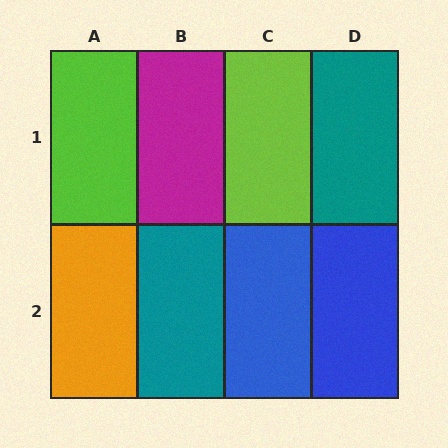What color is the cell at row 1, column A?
Lime.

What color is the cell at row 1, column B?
Magenta.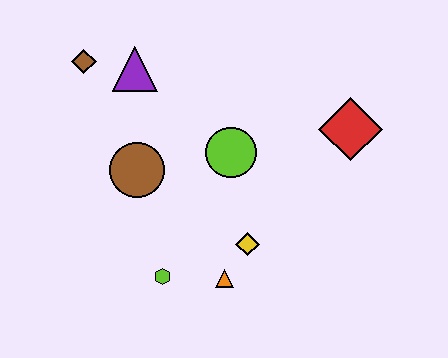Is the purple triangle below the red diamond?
No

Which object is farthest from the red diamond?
The brown diamond is farthest from the red diamond.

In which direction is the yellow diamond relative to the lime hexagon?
The yellow diamond is to the right of the lime hexagon.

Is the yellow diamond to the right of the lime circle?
Yes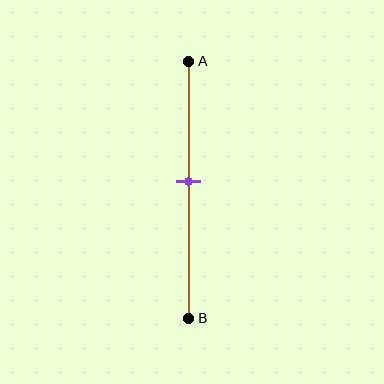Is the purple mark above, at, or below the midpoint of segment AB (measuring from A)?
The purple mark is above the midpoint of segment AB.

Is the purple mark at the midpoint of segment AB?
No, the mark is at about 45% from A, not at the 50% midpoint.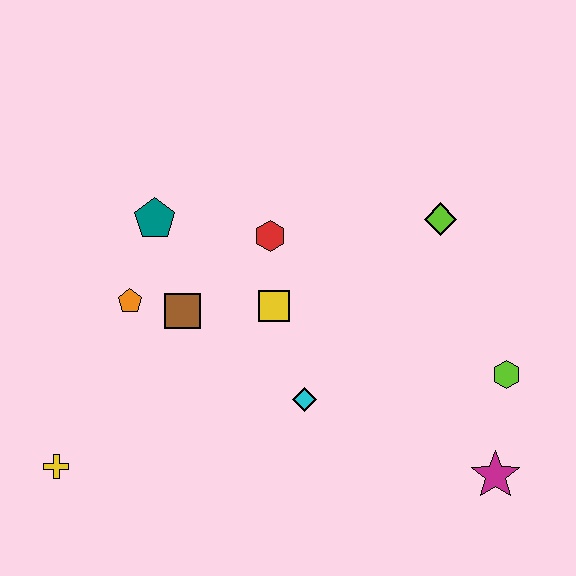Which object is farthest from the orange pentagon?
The magenta star is farthest from the orange pentagon.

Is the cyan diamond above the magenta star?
Yes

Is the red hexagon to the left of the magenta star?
Yes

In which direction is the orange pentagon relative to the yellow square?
The orange pentagon is to the left of the yellow square.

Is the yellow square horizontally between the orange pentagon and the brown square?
No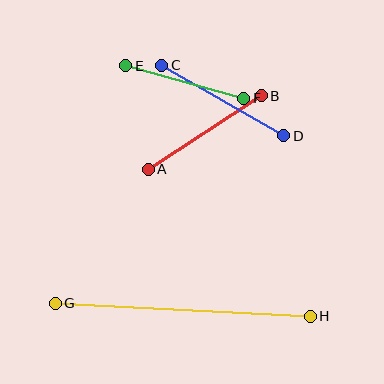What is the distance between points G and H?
The distance is approximately 255 pixels.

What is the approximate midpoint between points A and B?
The midpoint is at approximately (205, 132) pixels.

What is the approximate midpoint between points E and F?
The midpoint is at approximately (185, 82) pixels.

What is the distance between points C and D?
The distance is approximately 141 pixels.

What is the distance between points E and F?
The distance is approximately 122 pixels.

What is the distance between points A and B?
The distance is approximately 135 pixels.